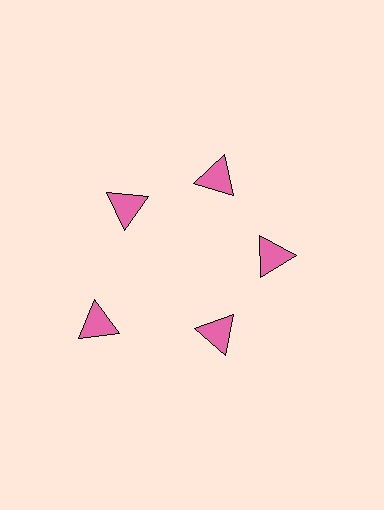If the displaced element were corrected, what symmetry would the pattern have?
It would have 5-fold rotational symmetry — the pattern would map onto itself every 72 degrees.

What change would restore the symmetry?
The symmetry would be restored by moving it inward, back onto the ring so that all 5 triangles sit at equal angles and equal distance from the center.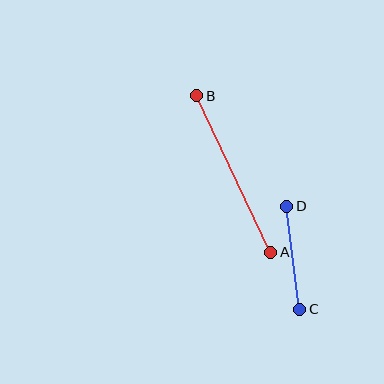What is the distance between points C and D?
The distance is approximately 104 pixels.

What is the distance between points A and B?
The distance is approximately 173 pixels.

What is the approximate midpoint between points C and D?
The midpoint is at approximately (293, 258) pixels.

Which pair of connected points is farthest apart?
Points A and B are farthest apart.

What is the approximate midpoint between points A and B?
The midpoint is at approximately (234, 174) pixels.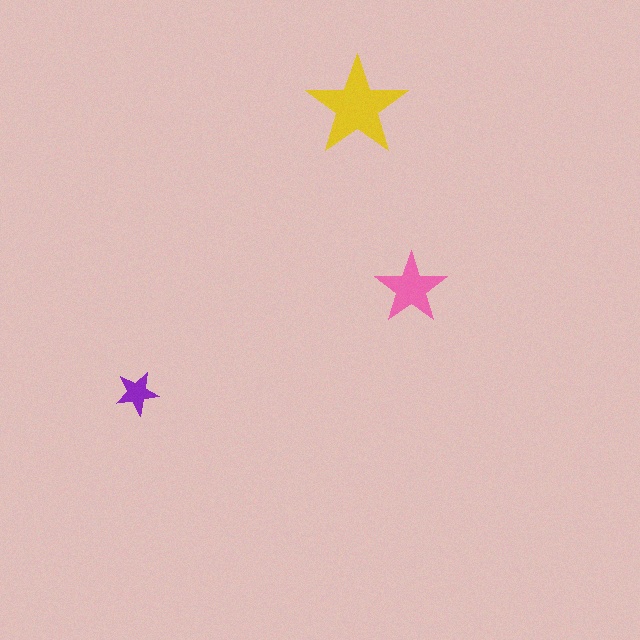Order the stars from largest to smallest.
the yellow one, the pink one, the purple one.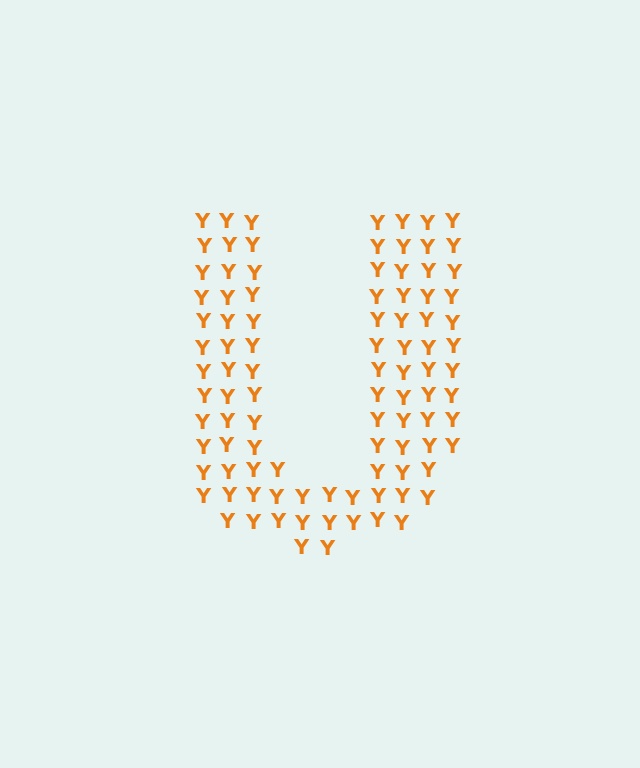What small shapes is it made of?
It is made of small letter Y's.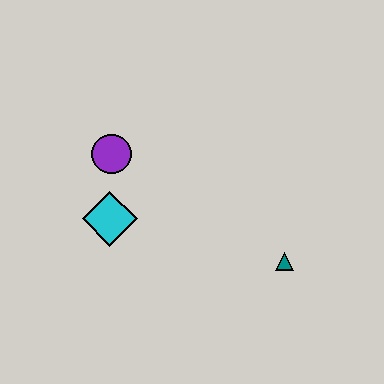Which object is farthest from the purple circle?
The teal triangle is farthest from the purple circle.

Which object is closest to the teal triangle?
The cyan diamond is closest to the teal triangle.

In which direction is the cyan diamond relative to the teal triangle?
The cyan diamond is to the left of the teal triangle.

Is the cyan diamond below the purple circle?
Yes